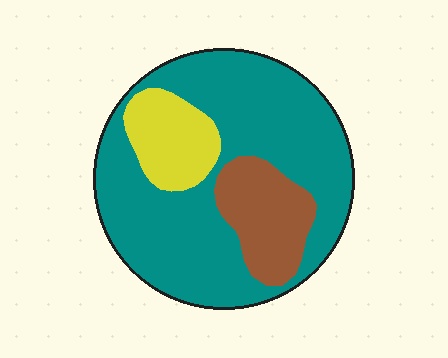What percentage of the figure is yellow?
Yellow covers 13% of the figure.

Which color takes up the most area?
Teal, at roughly 70%.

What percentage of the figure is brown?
Brown takes up about one sixth (1/6) of the figure.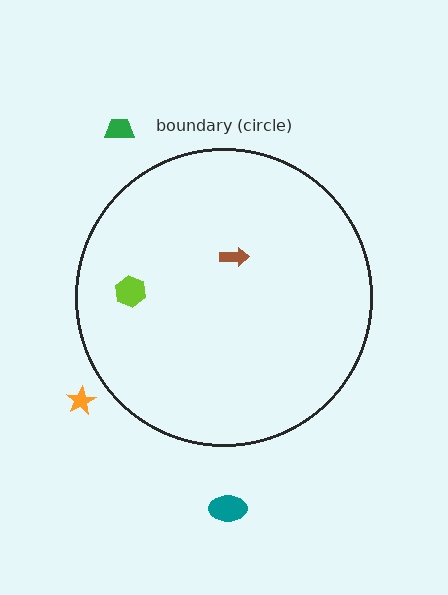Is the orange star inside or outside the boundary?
Outside.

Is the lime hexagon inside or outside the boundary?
Inside.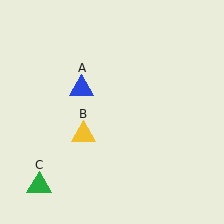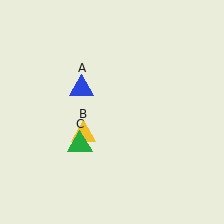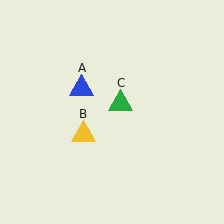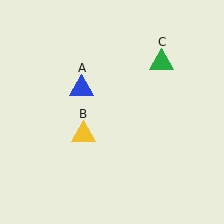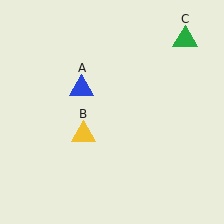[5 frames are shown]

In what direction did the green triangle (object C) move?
The green triangle (object C) moved up and to the right.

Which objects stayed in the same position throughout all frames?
Blue triangle (object A) and yellow triangle (object B) remained stationary.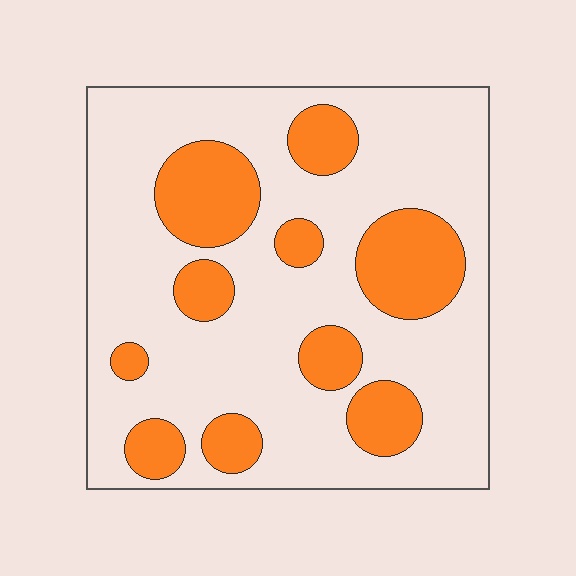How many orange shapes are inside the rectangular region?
10.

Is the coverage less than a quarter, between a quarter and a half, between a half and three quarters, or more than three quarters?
Between a quarter and a half.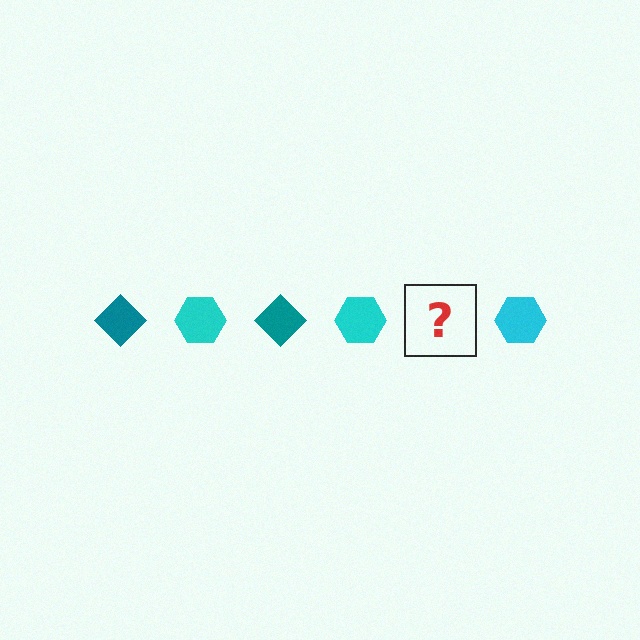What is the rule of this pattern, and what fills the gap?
The rule is that the pattern alternates between teal diamond and cyan hexagon. The gap should be filled with a teal diamond.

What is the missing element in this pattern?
The missing element is a teal diamond.